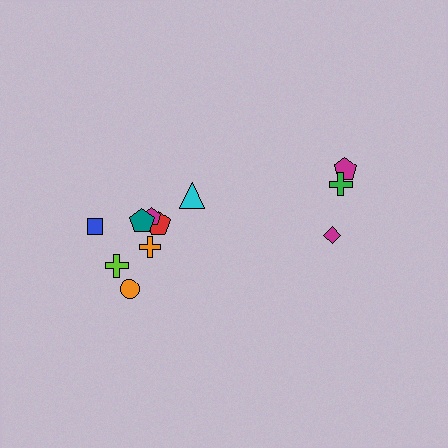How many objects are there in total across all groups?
There are 11 objects.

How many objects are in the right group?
There are 3 objects.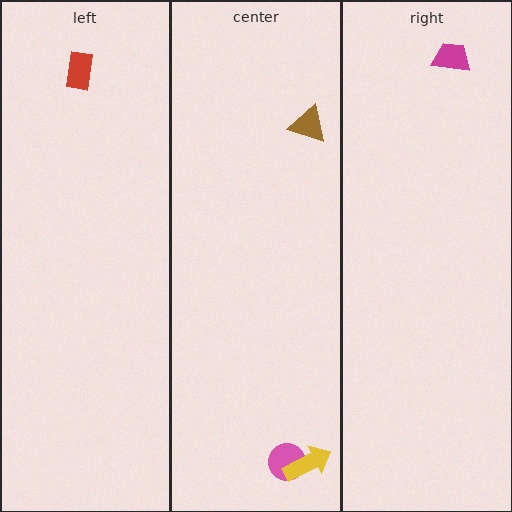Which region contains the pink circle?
The center region.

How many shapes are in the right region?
1.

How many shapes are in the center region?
3.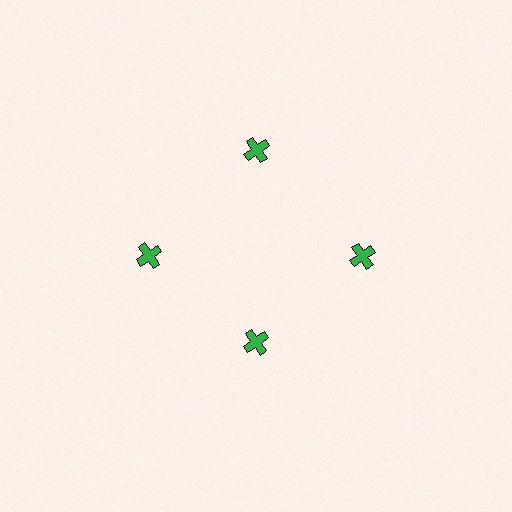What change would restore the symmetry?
The symmetry would be restored by moving it outward, back onto the ring so that all 4 crosses sit at equal angles and equal distance from the center.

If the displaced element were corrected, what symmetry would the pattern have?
It would have 4-fold rotational symmetry — the pattern would map onto itself every 90 degrees.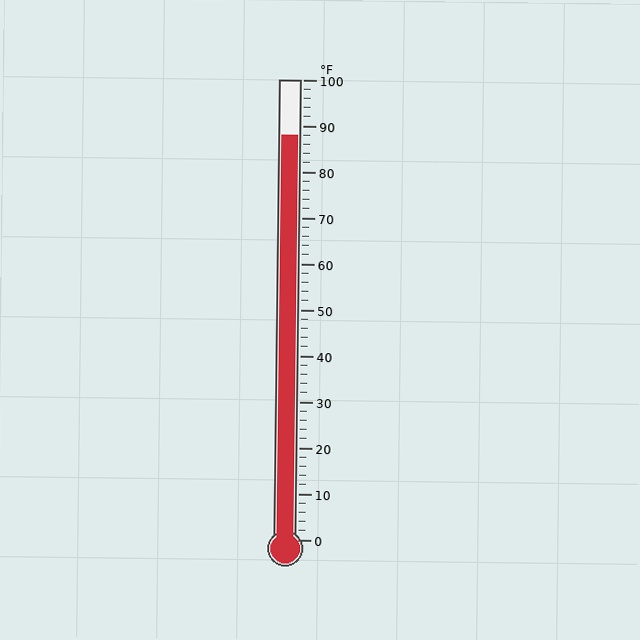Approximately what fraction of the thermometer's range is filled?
The thermometer is filled to approximately 90% of its range.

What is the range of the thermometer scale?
The thermometer scale ranges from 0°F to 100°F.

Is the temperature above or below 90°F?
The temperature is below 90°F.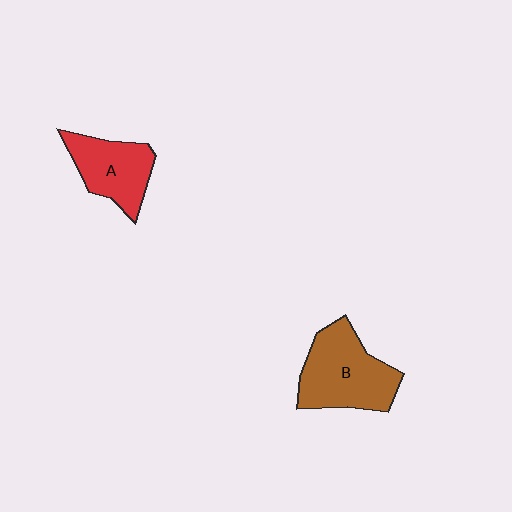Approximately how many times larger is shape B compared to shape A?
Approximately 1.4 times.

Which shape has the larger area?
Shape B (brown).